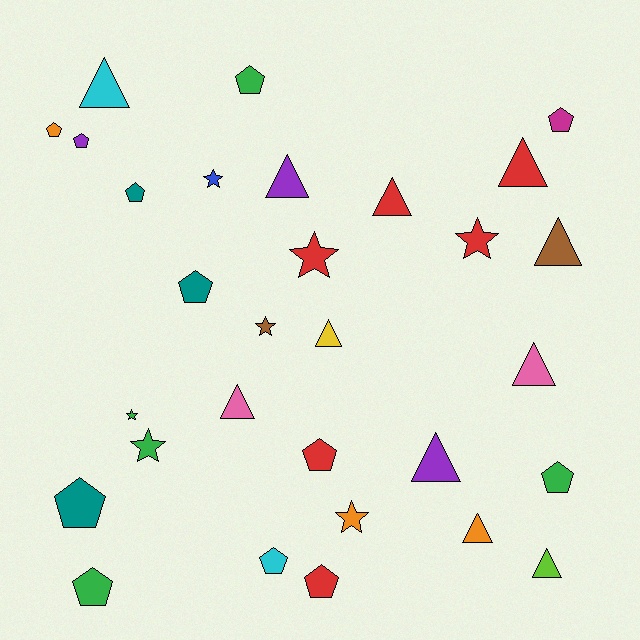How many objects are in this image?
There are 30 objects.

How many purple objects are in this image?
There are 3 purple objects.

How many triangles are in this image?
There are 11 triangles.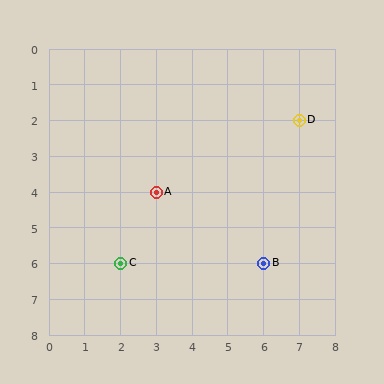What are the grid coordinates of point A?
Point A is at grid coordinates (3, 4).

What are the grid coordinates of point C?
Point C is at grid coordinates (2, 6).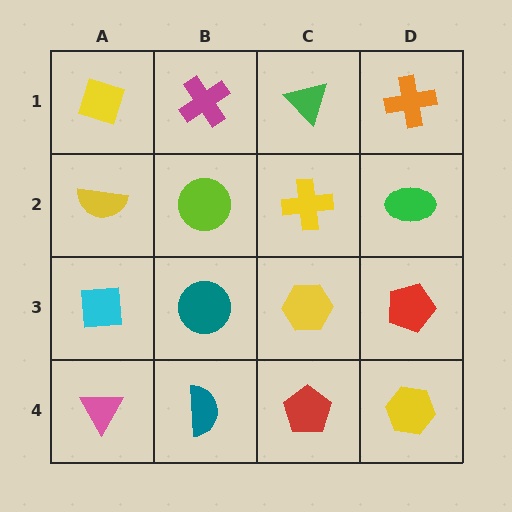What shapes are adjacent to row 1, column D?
A green ellipse (row 2, column D), a green triangle (row 1, column C).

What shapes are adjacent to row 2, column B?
A magenta cross (row 1, column B), a teal circle (row 3, column B), a yellow semicircle (row 2, column A), a yellow cross (row 2, column C).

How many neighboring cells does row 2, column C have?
4.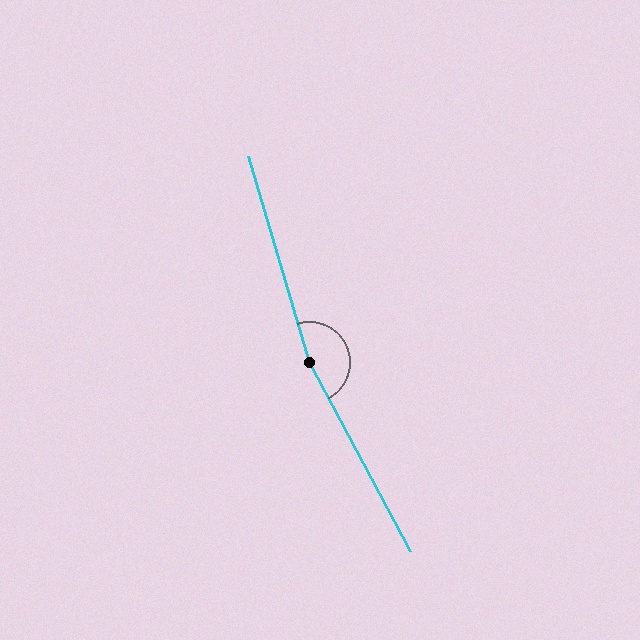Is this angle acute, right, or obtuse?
It is obtuse.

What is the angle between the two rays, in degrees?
Approximately 168 degrees.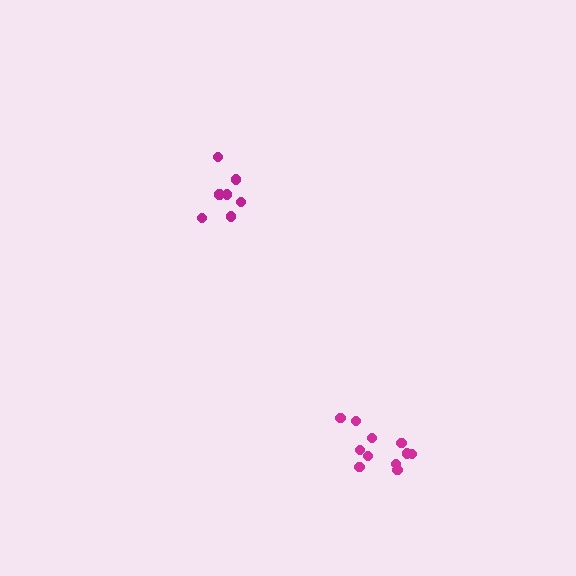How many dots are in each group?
Group 1: 7 dots, Group 2: 11 dots (18 total).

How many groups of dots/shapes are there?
There are 2 groups.